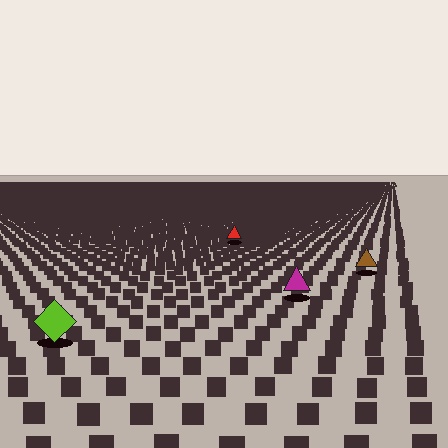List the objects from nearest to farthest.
From nearest to farthest: the lime diamond, the magenta triangle, the brown triangle, the red triangle.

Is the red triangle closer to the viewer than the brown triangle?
No. The brown triangle is closer — you can tell from the texture gradient: the ground texture is coarser near it.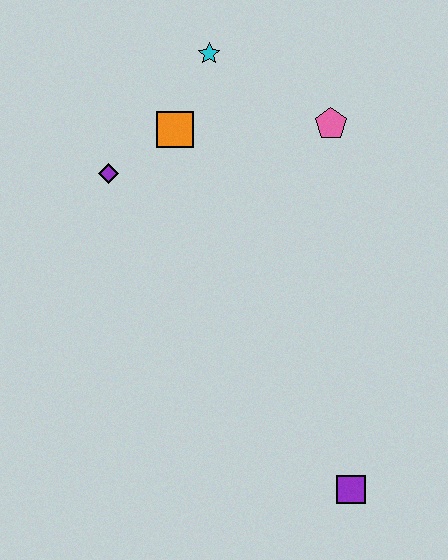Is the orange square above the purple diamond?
Yes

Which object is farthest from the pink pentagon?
The purple square is farthest from the pink pentagon.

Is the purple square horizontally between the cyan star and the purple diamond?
No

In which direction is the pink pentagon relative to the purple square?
The pink pentagon is above the purple square.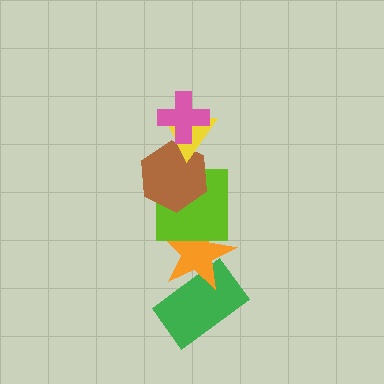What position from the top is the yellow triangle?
The yellow triangle is 2nd from the top.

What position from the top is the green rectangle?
The green rectangle is 6th from the top.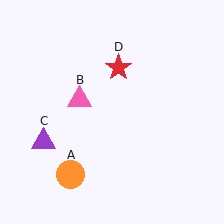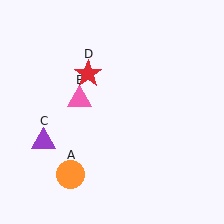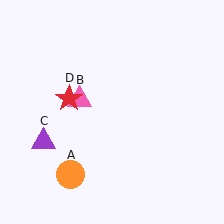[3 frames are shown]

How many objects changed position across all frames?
1 object changed position: red star (object D).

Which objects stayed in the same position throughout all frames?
Orange circle (object A) and pink triangle (object B) and purple triangle (object C) remained stationary.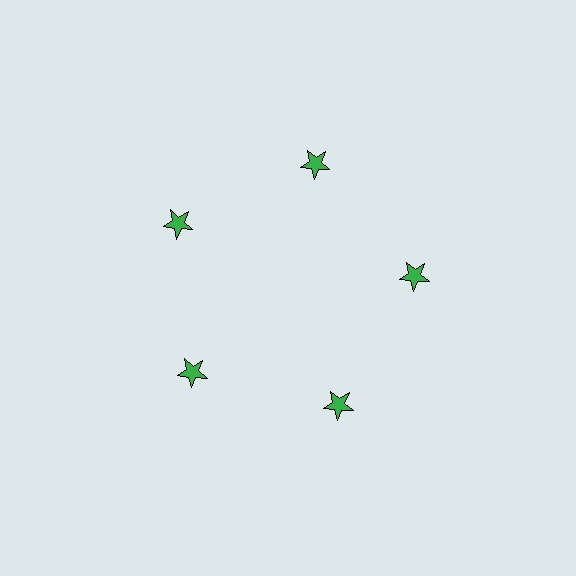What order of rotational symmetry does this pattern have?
This pattern has 5-fold rotational symmetry.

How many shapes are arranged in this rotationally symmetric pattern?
There are 5 shapes, arranged in 5 groups of 1.